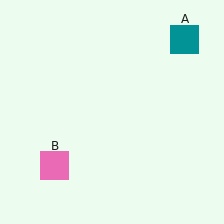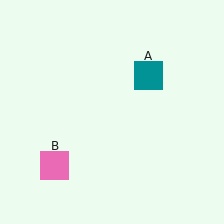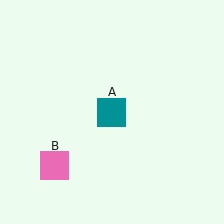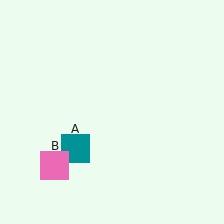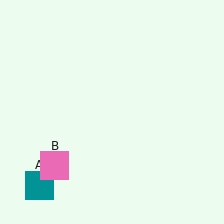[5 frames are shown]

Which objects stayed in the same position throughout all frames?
Pink square (object B) remained stationary.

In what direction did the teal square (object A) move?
The teal square (object A) moved down and to the left.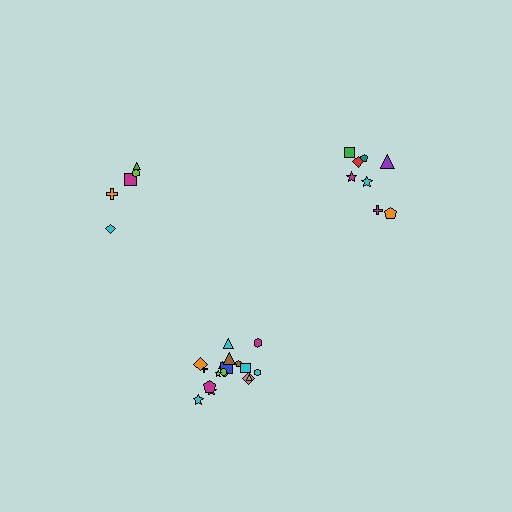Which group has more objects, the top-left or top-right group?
The top-right group.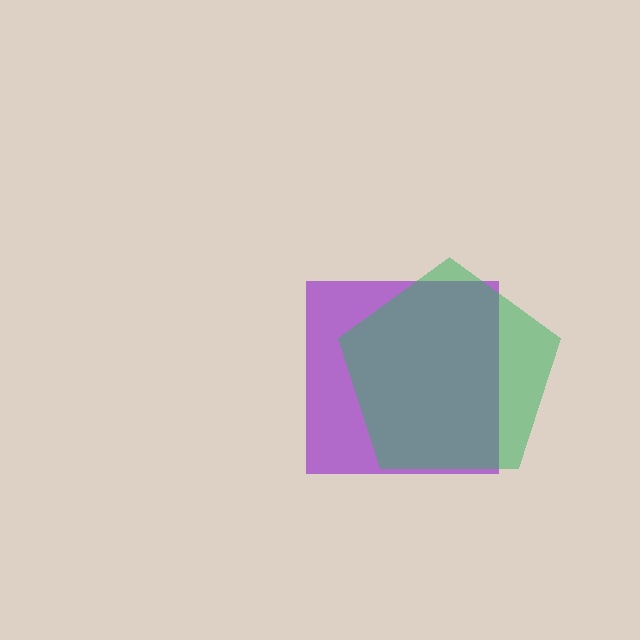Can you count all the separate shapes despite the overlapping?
Yes, there are 2 separate shapes.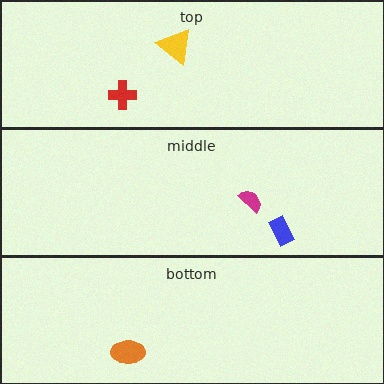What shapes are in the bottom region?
The orange ellipse.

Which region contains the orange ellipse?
The bottom region.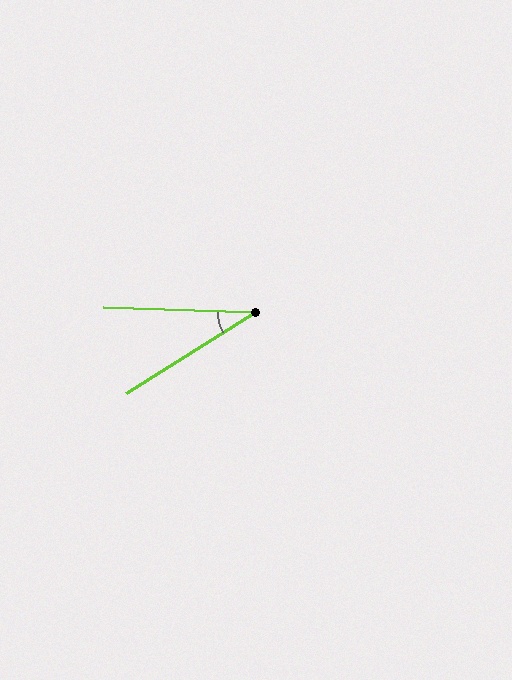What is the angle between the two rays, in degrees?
Approximately 34 degrees.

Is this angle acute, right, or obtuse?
It is acute.